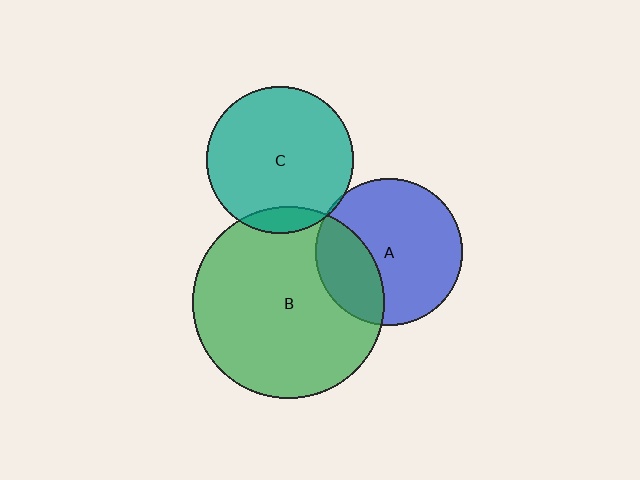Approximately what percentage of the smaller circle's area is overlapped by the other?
Approximately 5%.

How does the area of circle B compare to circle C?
Approximately 1.7 times.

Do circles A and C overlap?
Yes.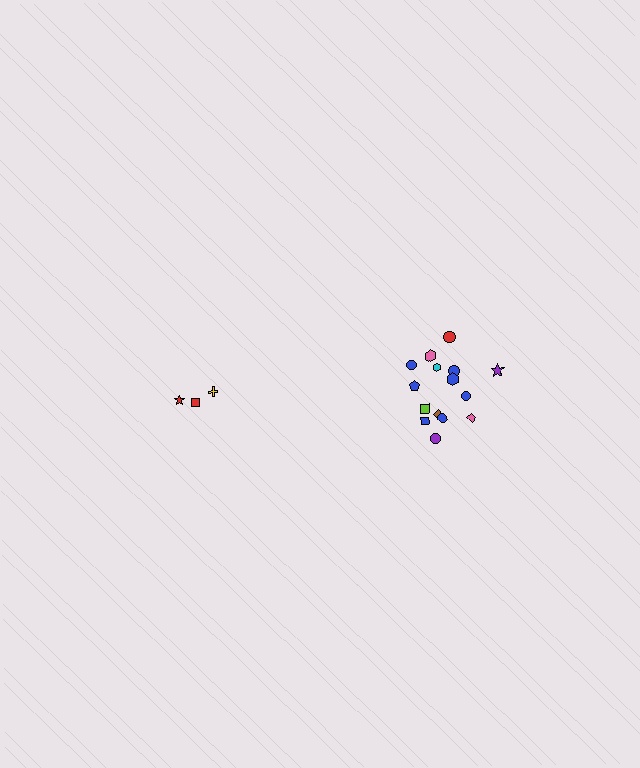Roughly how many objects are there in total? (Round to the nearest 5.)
Roughly 20 objects in total.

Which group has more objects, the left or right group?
The right group.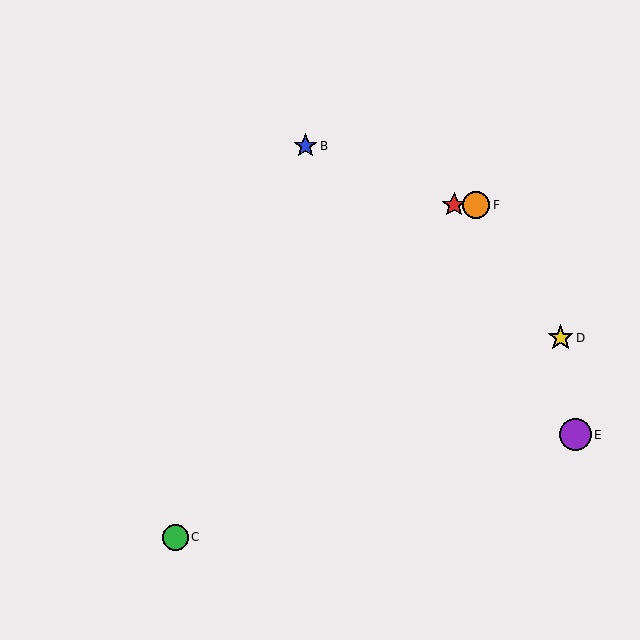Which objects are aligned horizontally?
Objects A, F are aligned horizontally.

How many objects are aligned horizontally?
2 objects (A, F) are aligned horizontally.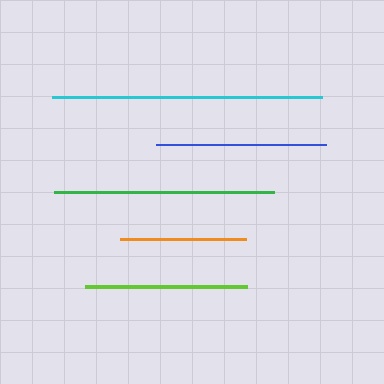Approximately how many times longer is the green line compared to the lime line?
The green line is approximately 1.4 times the length of the lime line.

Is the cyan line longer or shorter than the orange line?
The cyan line is longer than the orange line.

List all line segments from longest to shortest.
From longest to shortest: cyan, green, blue, lime, orange.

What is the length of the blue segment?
The blue segment is approximately 169 pixels long.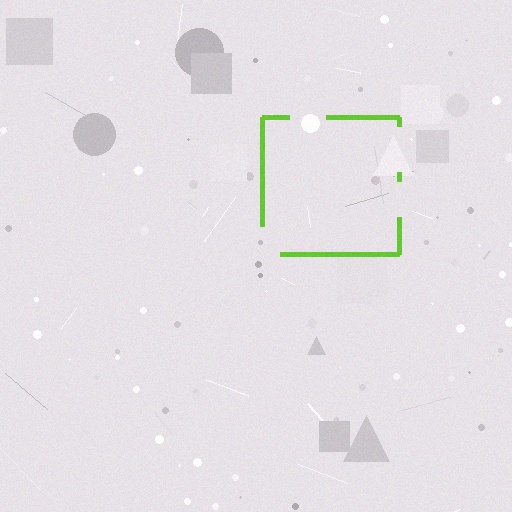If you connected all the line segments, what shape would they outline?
They would outline a square.